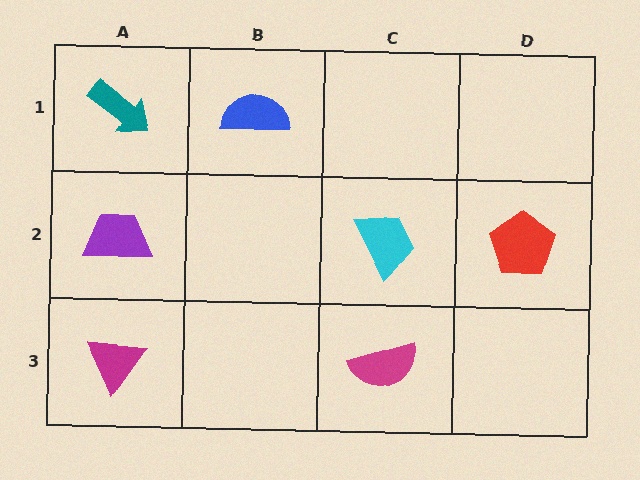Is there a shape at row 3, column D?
No, that cell is empty.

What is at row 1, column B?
A blue semicircle.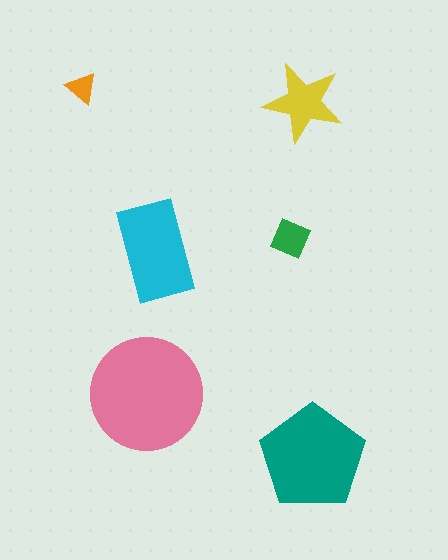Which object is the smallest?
The orange triangle.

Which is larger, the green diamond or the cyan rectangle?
The cyan rectangle.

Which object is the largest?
The pink circle.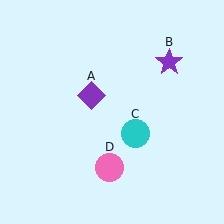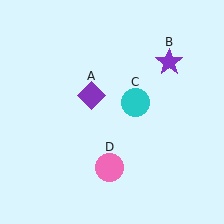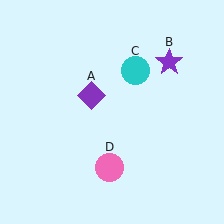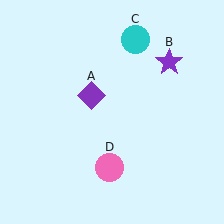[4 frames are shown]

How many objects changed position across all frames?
1 object changed position: cyan circle (object C).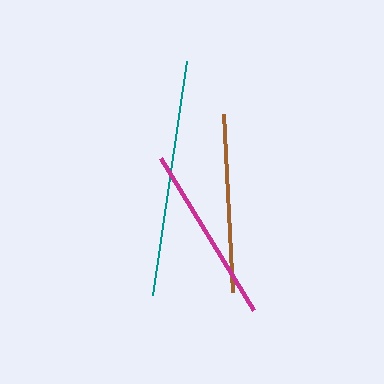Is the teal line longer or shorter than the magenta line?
The teal line is longer than the magenta line.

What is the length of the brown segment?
The brown segment is approximately 179 pixels long.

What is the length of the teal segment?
The teal segment is approximately 237 pixels long.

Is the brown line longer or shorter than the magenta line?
The brown line is longer than the magenta line.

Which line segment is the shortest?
The magenta line is the shortest at approximately 179 pixels.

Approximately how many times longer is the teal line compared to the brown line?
The teal line is approximately 1.3 times the length of the brown line.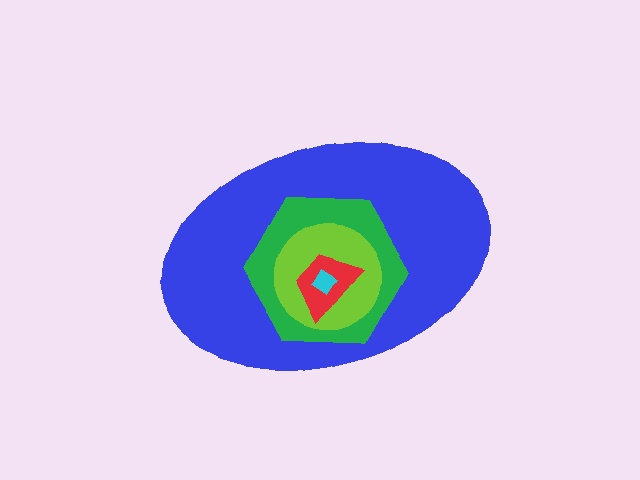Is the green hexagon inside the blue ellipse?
Yes.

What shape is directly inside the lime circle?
The red trapezoid.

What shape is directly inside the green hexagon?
The lime circle.